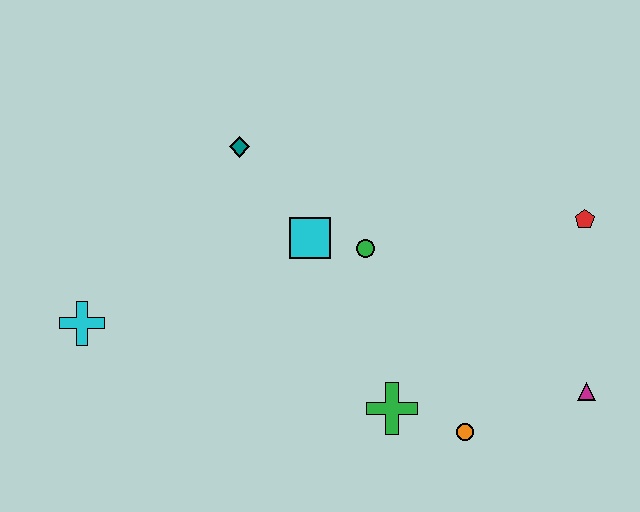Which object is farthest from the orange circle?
The cyan cross is farthest from the orange circle.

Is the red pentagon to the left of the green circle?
No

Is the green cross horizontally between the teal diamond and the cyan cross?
No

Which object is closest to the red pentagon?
The magenta triangle is closest to the red pentagon.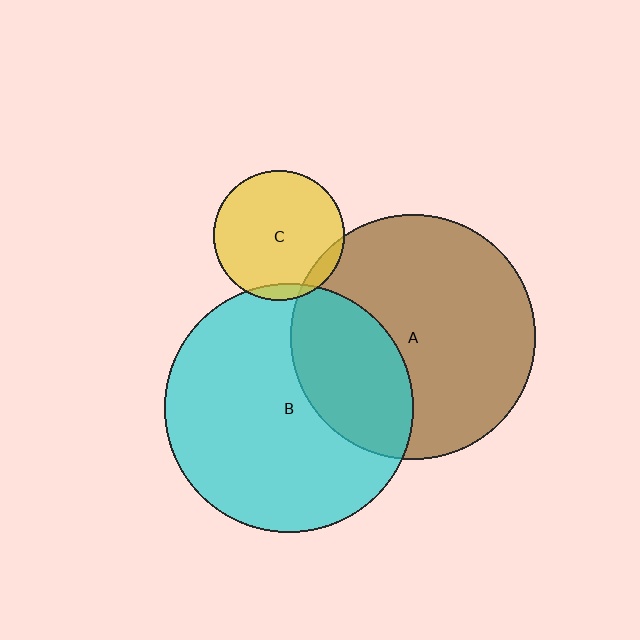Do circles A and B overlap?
Yes.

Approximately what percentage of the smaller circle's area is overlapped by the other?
Approximately 30%.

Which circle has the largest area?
Circle B (cyan).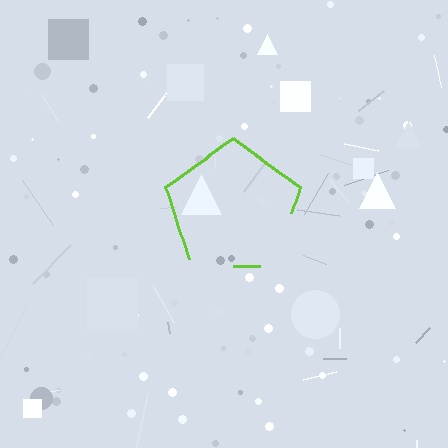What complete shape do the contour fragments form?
The contour fragments form a pentagon.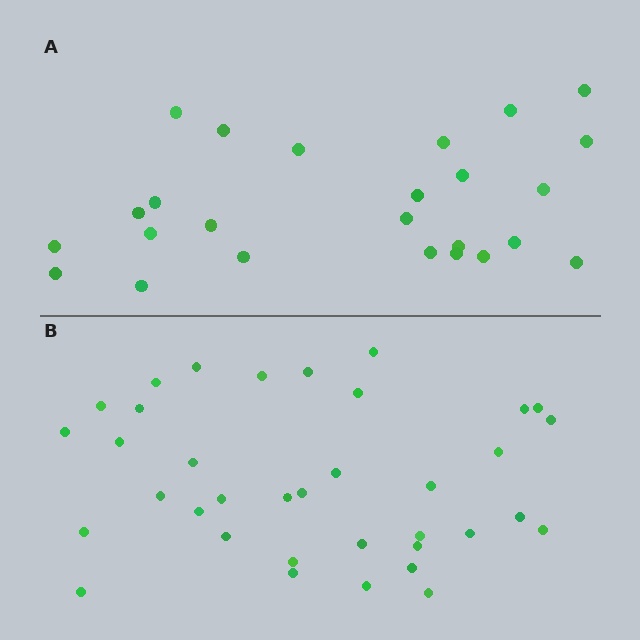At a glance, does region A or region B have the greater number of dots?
Region B (the bottom region) has more dots.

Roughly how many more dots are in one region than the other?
Region B has roughly 12 or so more dots than region A.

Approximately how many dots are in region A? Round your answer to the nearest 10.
About 20 dots. (The exact count is 25, which rounds to 20.)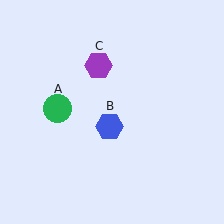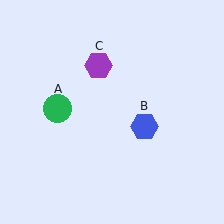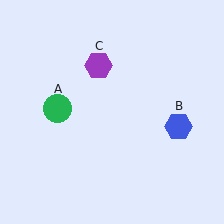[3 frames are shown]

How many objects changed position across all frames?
1 object changed position: blue hexagon (object B).